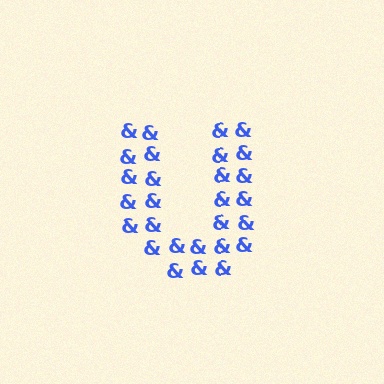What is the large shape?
The large shape is the letter U.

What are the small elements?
The small elements are ampersands.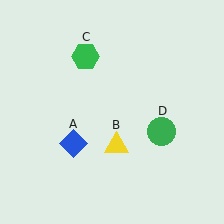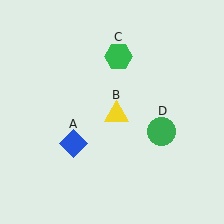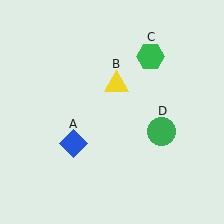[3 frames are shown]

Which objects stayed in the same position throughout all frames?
Blue diamond (object A) and green circle (object D) remained stationary.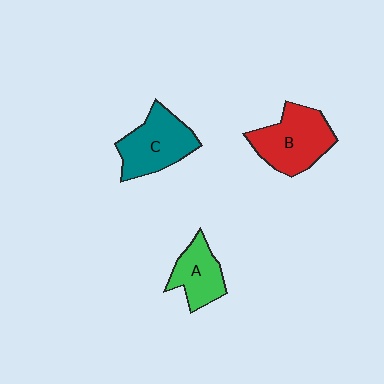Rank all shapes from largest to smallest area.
From largest to smallest: B (red), C (teal), A (green).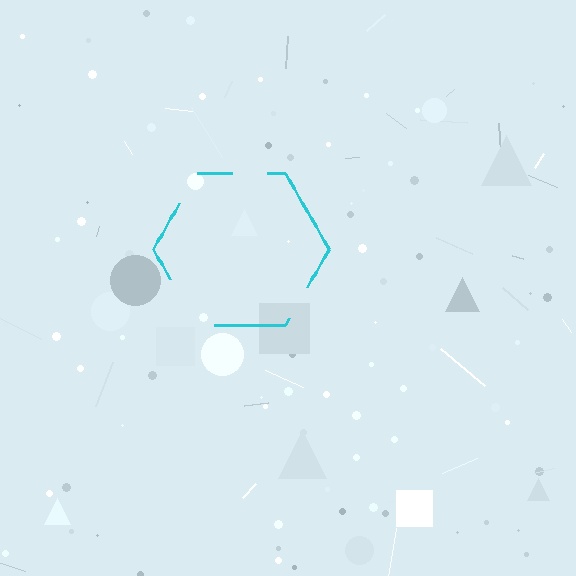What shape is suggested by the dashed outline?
The dashed outline suggests a hexagon.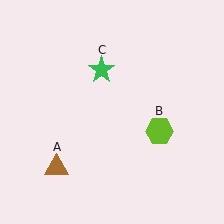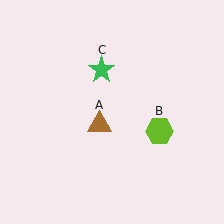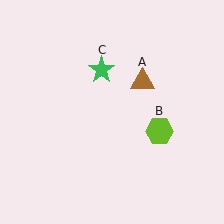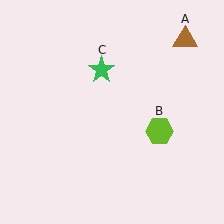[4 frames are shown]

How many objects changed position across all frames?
1 object changed position: brown triangle (object A).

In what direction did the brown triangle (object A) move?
The brown triangle (object A) moved up and to the right.